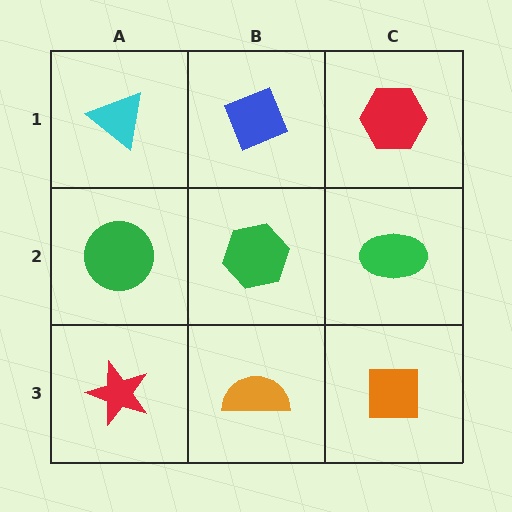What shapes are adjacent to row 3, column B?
A green hexagon (row 2, column B), a red star (row 3, column A), an orange square (row 3, column C).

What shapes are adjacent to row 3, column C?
A green ellipse (row 2, column C), an orange semicircle (row 3, column B).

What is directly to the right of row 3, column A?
An orange semicircle.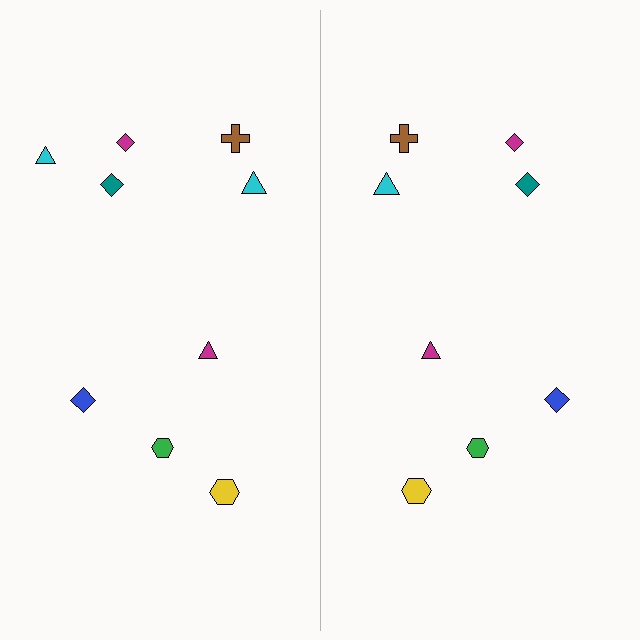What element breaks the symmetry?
A cyan triangle is missing from the right side.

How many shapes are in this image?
There are 17 shapes in this image.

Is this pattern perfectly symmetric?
No, the pattern is not perfectly symmetric. A cyan triangle is missing from the right side.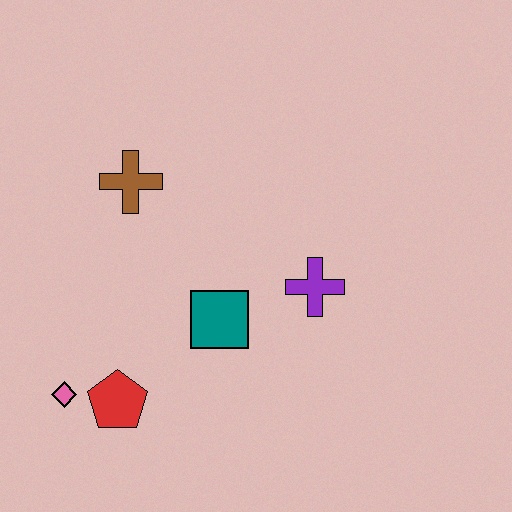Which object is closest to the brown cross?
The teal square is closest to the brown cross.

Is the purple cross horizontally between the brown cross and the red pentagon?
No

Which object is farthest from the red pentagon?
The purple cross is farthest from the red pentagon.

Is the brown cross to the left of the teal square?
Yes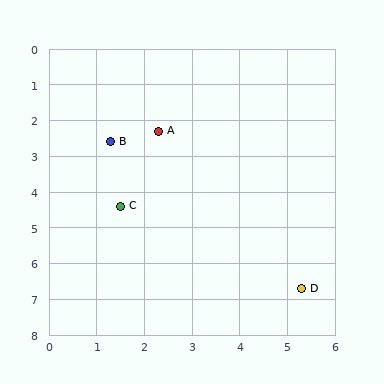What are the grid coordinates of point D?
Point D is at approximately (5.3, 6.7).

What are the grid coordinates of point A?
Point A is at approximately (2.3, 2.3).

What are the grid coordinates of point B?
Point B is at approximately (1.3, 2.6).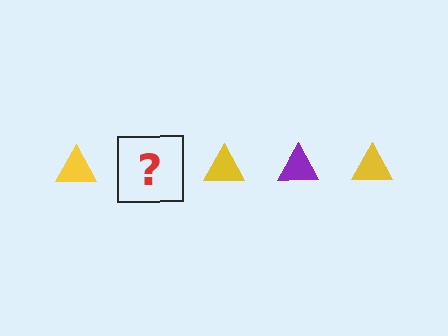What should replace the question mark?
The question mark should be replaced with a purple triangle.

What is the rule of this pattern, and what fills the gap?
The rule is that the pattern cycles through yellow, purple triangles. The gap should be filled with a purple triangle.